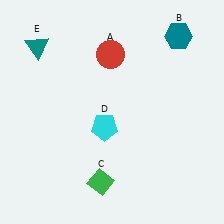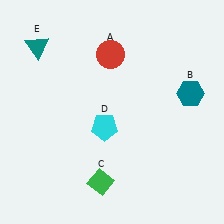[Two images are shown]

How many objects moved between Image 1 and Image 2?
1 object moved between the two images.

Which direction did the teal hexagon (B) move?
The teal hexagon (B) moved down.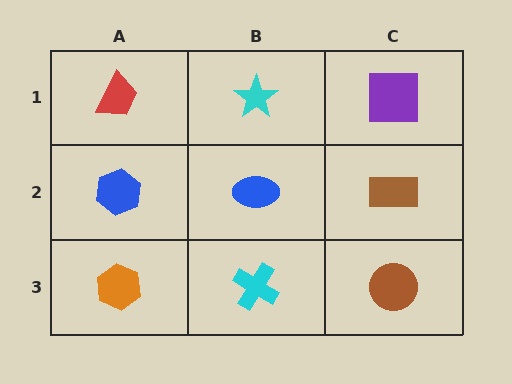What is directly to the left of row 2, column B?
A blue hexagon.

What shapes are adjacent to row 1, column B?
A blue ellipse (row 2, column B), a red trapezoid (row 1, column A), a purple square (row 1, column C).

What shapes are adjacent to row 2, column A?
A red trapezoid (row 1, column A), an orange hexagon (row 3, column A), a blue ellipse (row 2, column B).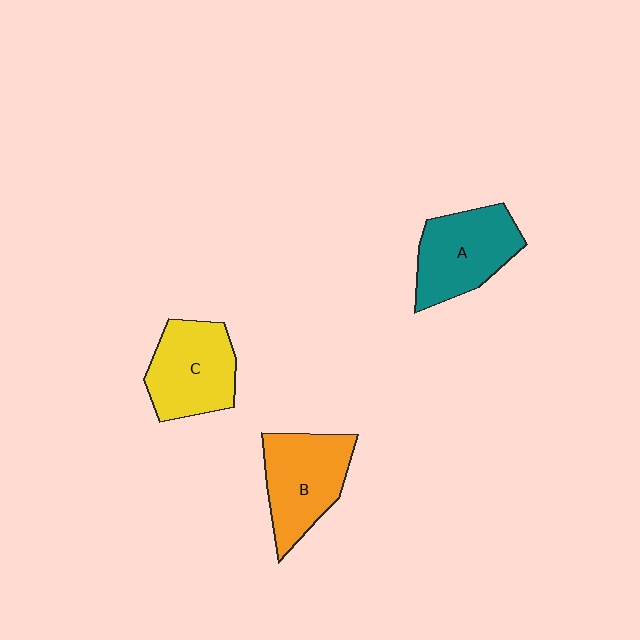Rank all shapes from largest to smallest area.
From largest to smallest: B (orange), A (teal), C (yellow).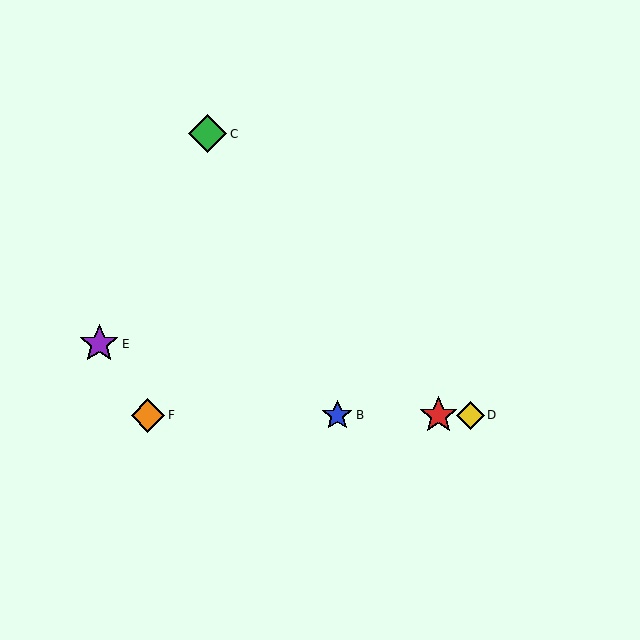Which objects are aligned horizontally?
Objects A, B, D, F are aligned horizontally.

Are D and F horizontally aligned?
Yes, both are at y≈415.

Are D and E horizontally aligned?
No, D is at y≈415 and E is at y≈344.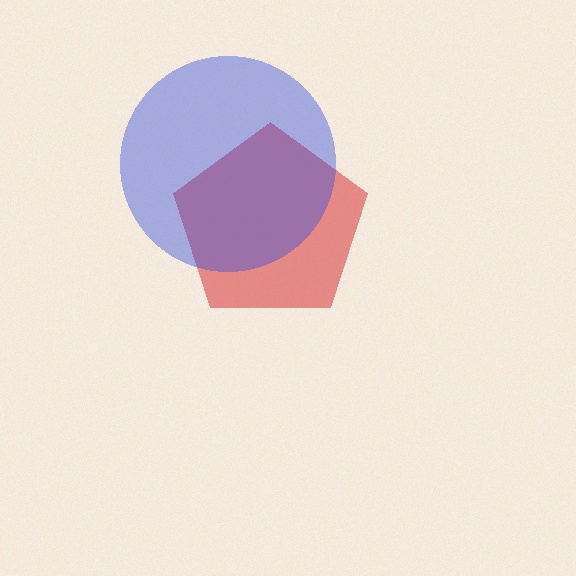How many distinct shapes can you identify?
There are 2 distinct shapes: a red pentagon, a blue circle.